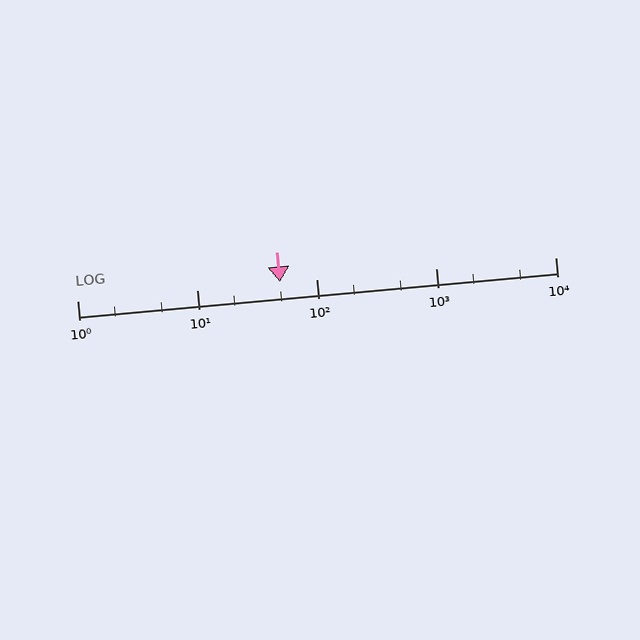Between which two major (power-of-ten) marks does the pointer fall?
The pointer is between 10 and 100.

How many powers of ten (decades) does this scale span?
The scale spans 4 decades, from 1 to 10000.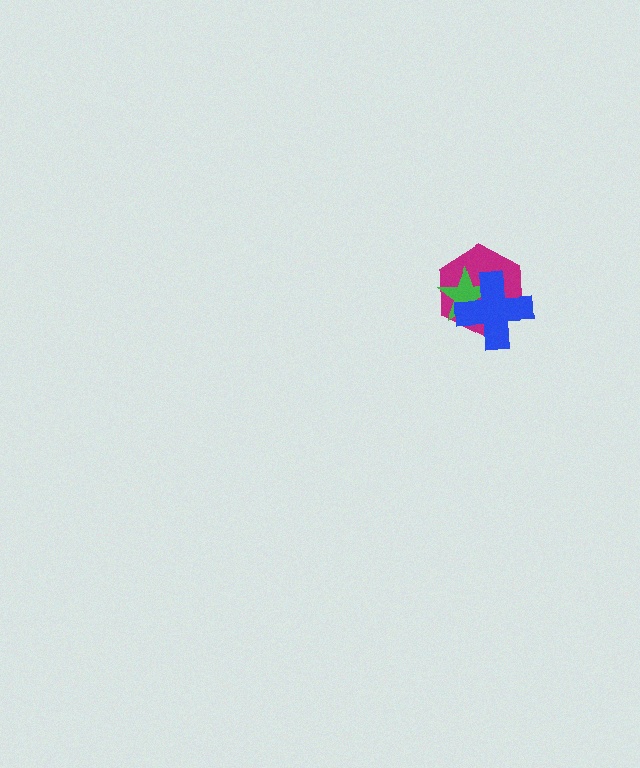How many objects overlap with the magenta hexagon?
2 objects overlap with the magenta hexagon.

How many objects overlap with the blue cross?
2 objects overlap with the blue cross.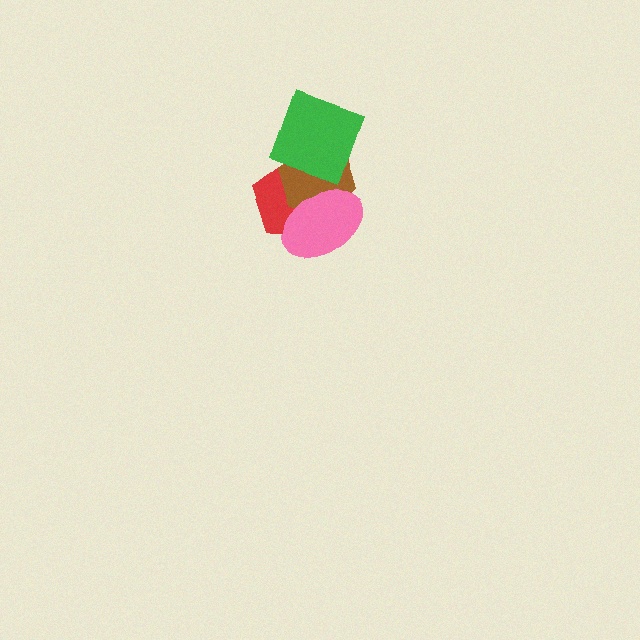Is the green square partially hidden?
No, no other shape covers it.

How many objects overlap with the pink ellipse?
2 objects overlap with the pink ellipse.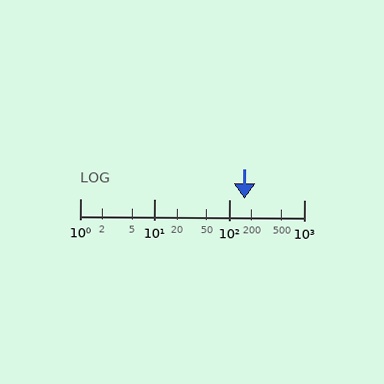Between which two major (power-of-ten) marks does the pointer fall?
The pointer is between 100 and 1000.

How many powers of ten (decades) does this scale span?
The scale spans 3 decades, from 1 to 1000.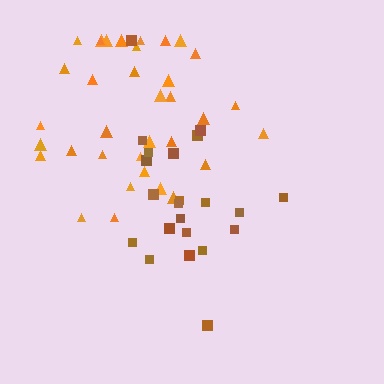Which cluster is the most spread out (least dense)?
Brown.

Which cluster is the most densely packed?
Orange.